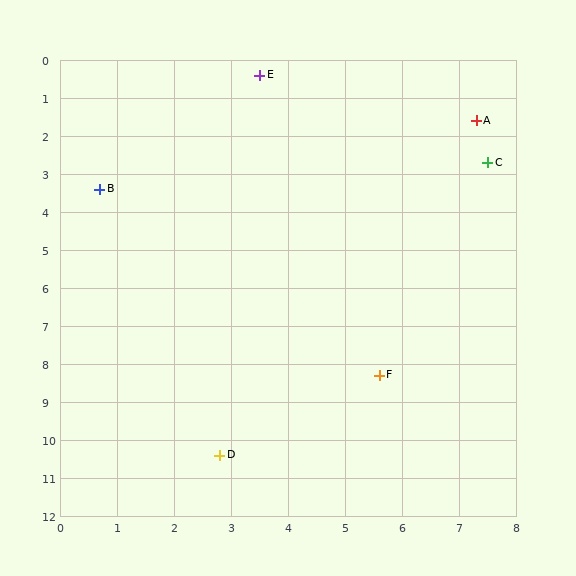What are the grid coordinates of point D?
Point D is at approximately (2.8, 10.4).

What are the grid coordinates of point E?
Point E is at approximately (3.5, 0.4).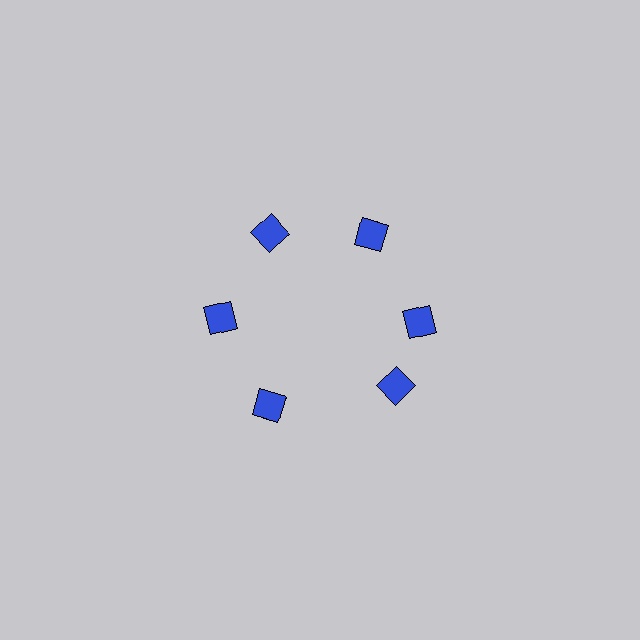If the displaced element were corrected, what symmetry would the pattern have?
It would have 6-fold rotational symmetry — the pattern would map onto itself every 60 degrees.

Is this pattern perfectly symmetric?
No. The 6 blue diamonds are arranged in a ring, but one element near the 5 o'clock position is rotated out of alignment along the ring, breaking the 6-fold rotational symmetry.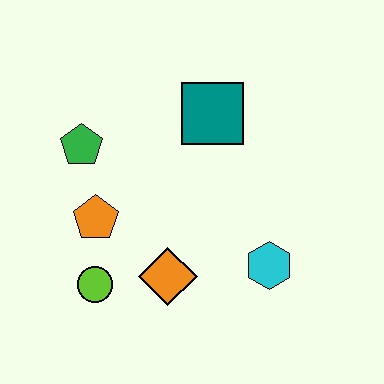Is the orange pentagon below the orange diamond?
No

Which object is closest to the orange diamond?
The lime circle is closest to the orange diamond.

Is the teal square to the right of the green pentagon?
Yes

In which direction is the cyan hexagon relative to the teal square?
The cyan hexagon is below the teal square.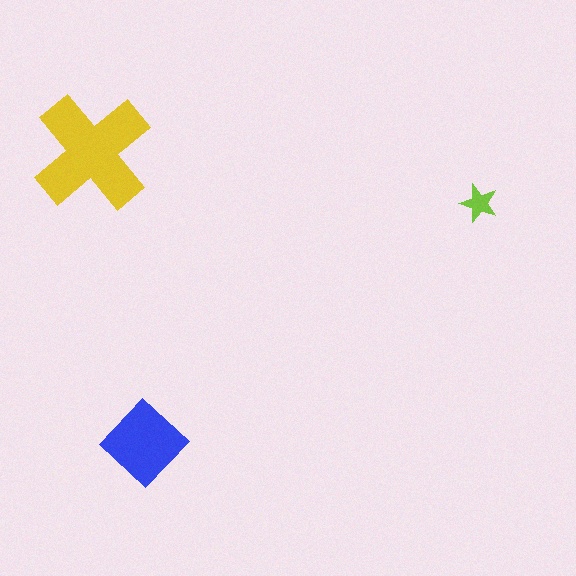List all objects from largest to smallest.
The yellow cross, the blue diamond, the lime star.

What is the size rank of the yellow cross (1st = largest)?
1st.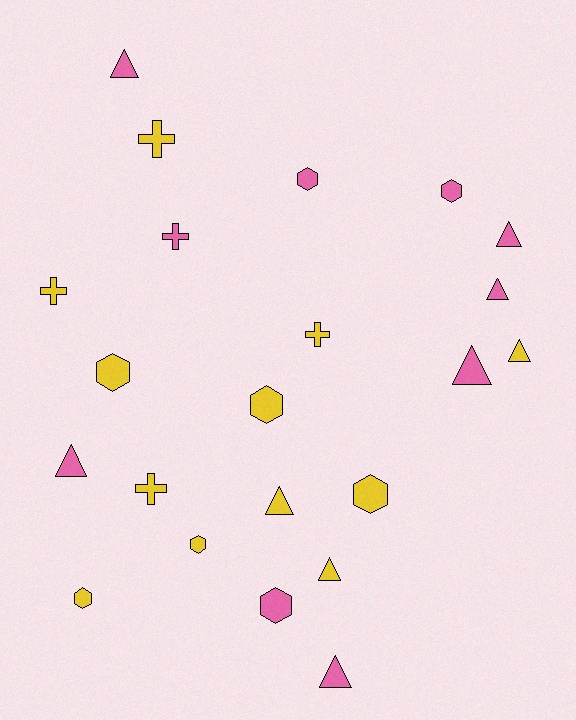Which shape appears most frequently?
Triangle, with 9 objects.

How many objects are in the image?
There are 22 objects.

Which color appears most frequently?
Yellow, with 12 objects.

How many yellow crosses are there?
There are 4 yellow crosses.